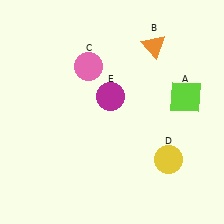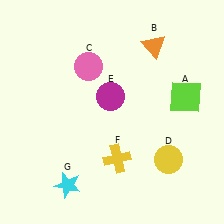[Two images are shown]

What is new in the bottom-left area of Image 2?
A cyan star (G) was added in the bottom-left area of Image 2.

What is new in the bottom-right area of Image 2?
A yellow cross (F) was added in the bottom-right area of Image 2.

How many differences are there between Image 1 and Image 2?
There are 2 differences between the two images.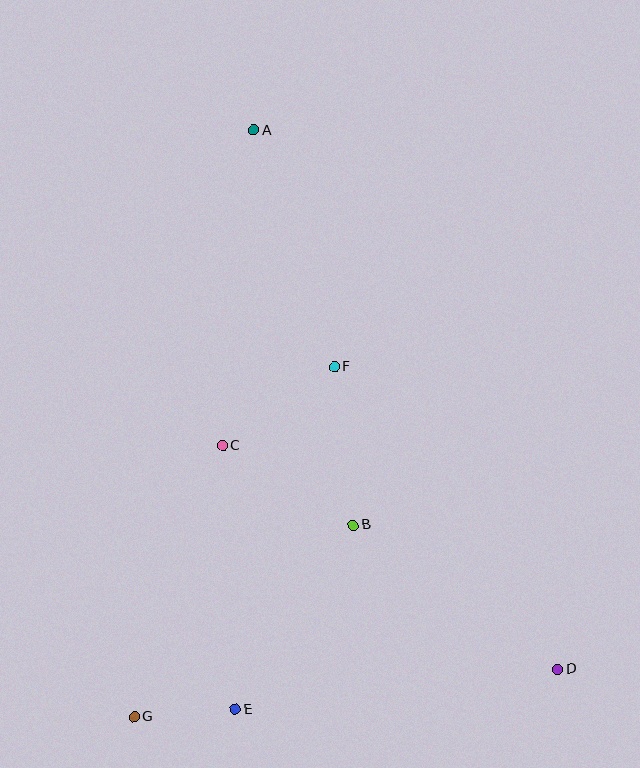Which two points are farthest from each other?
Points A and D are farthest from each other.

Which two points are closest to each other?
Points E and G are closest to each other.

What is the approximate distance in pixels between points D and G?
The distance between D and G is approximately 426 pixels.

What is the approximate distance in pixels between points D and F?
The distance between D and F is approximately 376 pixels.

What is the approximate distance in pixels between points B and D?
The distance between B and D is approximately 250 pixels.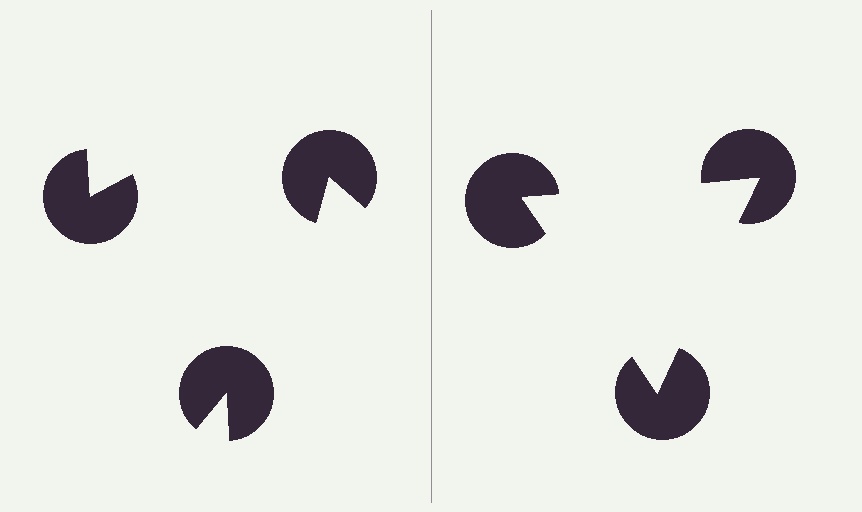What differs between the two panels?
The pac-man discs are positioned identically on both sides; only the wedge orientations differ. On the right they align to a triangle; on the left they are misaligned.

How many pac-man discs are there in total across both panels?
6 — 3 on each side.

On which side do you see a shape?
An illusory triangle appears on the right side. On the left side the wedge cuts are rotated, so no coherent shape forms.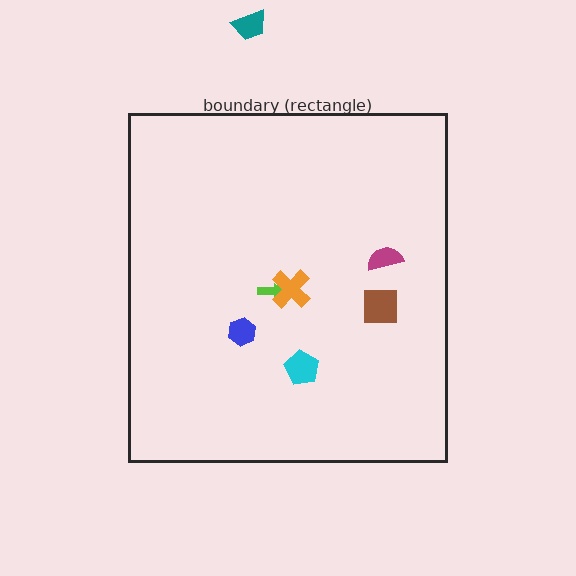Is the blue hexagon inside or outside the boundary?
Inside.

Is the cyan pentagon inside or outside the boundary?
Inside.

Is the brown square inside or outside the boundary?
Inside.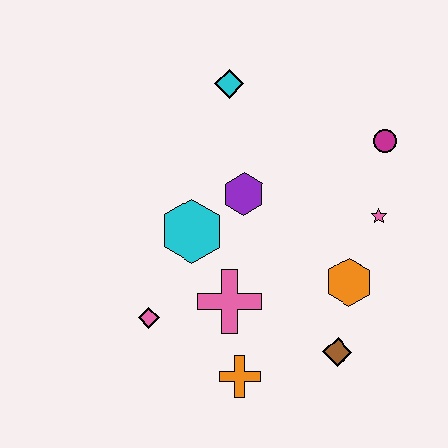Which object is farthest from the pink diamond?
The magenta circle is farthest from the pink diamond.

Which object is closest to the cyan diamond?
The purple hexagon is closest to the cyan diamond.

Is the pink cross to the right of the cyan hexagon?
Yes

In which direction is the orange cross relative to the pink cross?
The orange cross is below the pink cross.